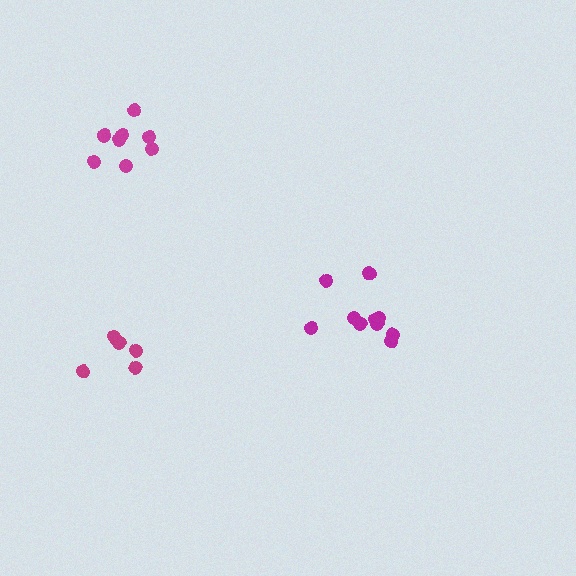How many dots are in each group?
Group 1: 5 dots, Group 2: 8 dots, Group 3: 10 dots (23 total).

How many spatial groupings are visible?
There are 3 spatial groupings.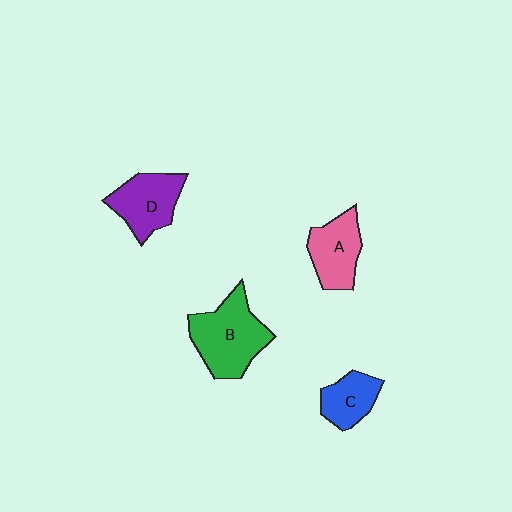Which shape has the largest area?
Shape B (green).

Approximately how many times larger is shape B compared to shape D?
Approximately 1.3 times.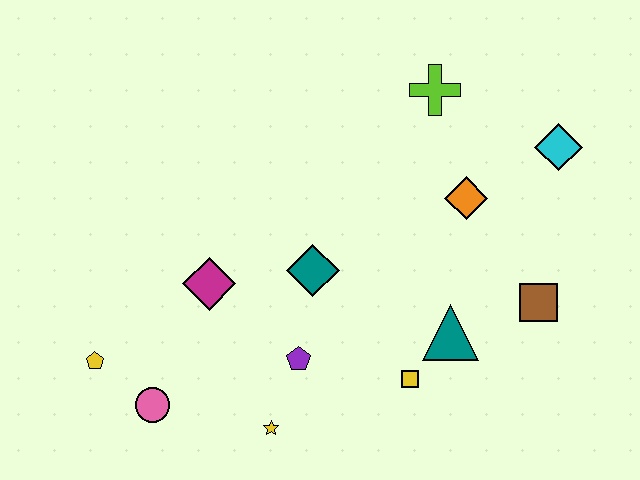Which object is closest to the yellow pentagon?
The pink circle is closest to the yellow pentagon.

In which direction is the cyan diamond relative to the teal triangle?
The cyan diamond is above the teal triangle.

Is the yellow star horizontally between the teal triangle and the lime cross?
No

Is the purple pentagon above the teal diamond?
No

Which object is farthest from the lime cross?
The yellow pentagon is farthest from the lime cross.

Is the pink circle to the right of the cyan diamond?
No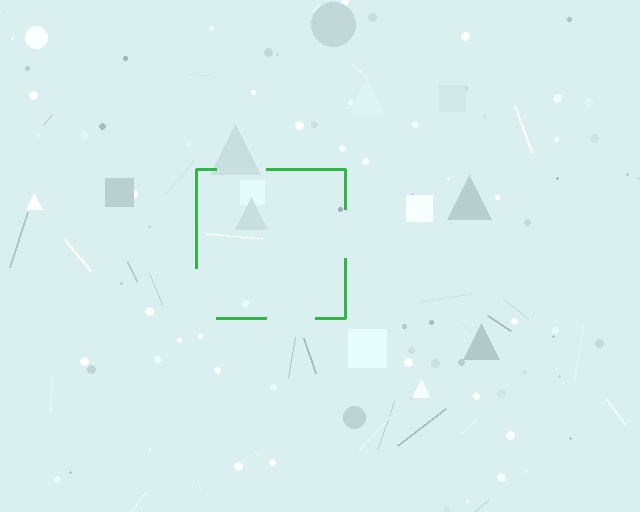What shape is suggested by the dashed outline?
The dashed outline suggests a square.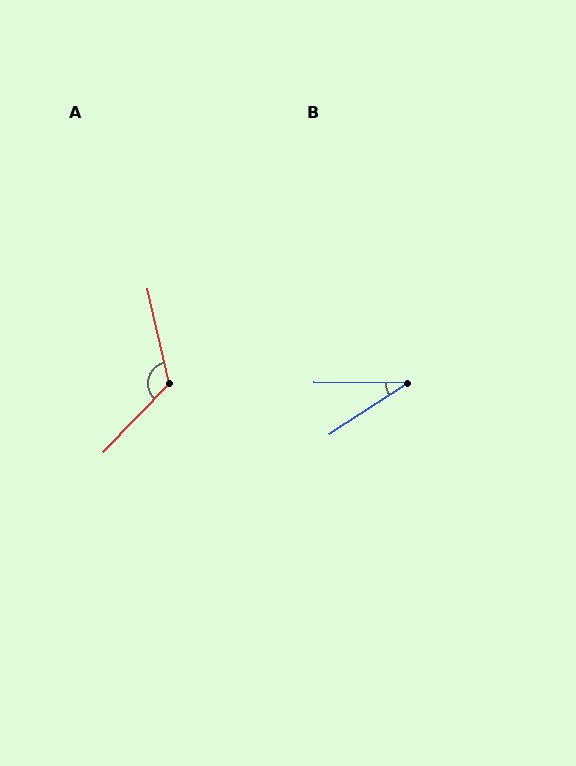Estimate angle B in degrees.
Approximately 33 degrees.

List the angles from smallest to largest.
B (33°), A (123°).